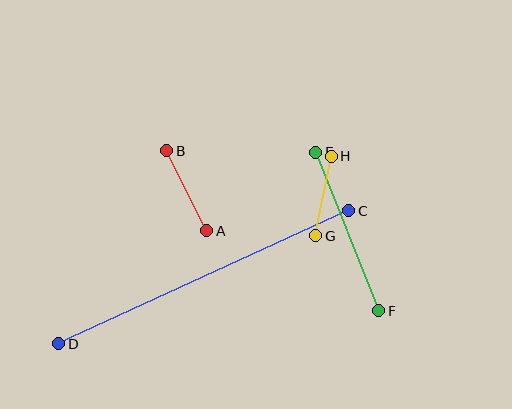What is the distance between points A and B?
The distance is approximately 90 pixels.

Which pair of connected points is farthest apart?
Points C and D are farthest apart.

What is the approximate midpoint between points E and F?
The midpoint is at approximately (347, 232) pixels.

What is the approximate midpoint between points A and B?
The midpoint is at approximately (187, 191) pixels.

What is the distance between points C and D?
The distance is approximately 319 pixels.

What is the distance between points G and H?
The distance is approximately 81 pixels.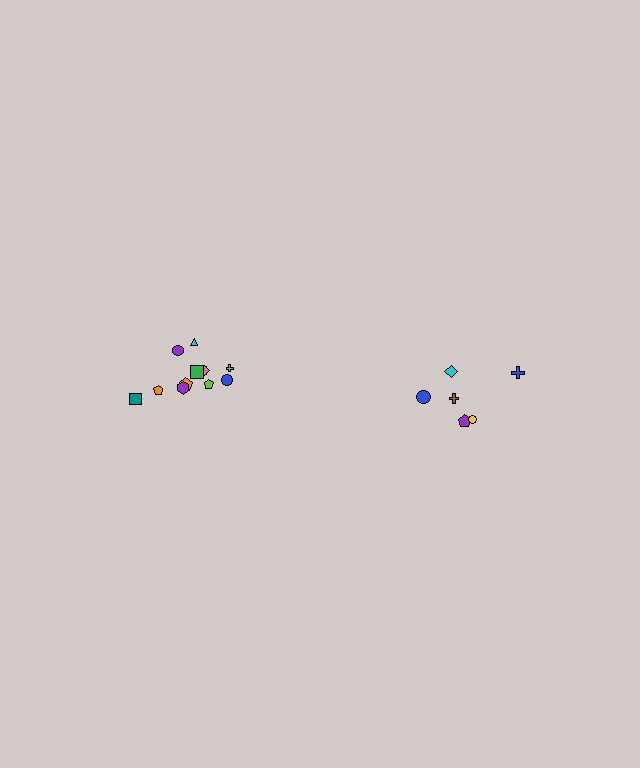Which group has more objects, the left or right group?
The left group.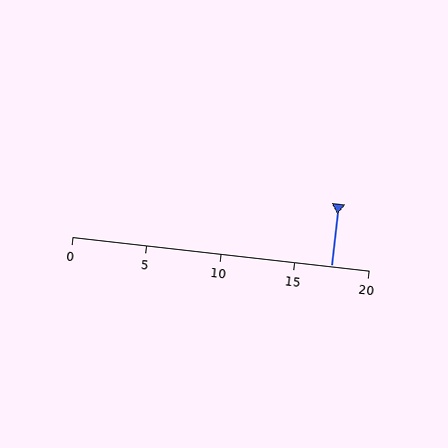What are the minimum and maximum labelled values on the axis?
The axis runs from 0 to 20.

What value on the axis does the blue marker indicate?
The marker indicates approximately 17.5.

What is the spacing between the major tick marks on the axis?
The major ticks are spaced 5 apart.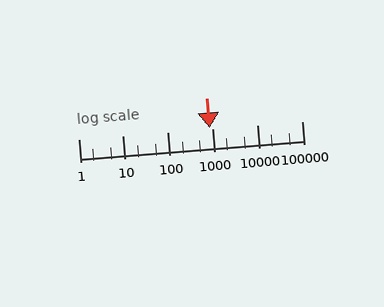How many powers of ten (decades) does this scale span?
The scale spans 5 decades, from 1 to 100000.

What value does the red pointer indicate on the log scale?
The pointer indicates approximately 840.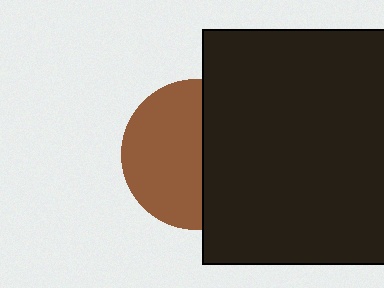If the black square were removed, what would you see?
You would see the complete brown circle.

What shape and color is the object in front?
The object in front is a black square.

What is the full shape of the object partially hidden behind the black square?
The partially hidden object is a brown circle.